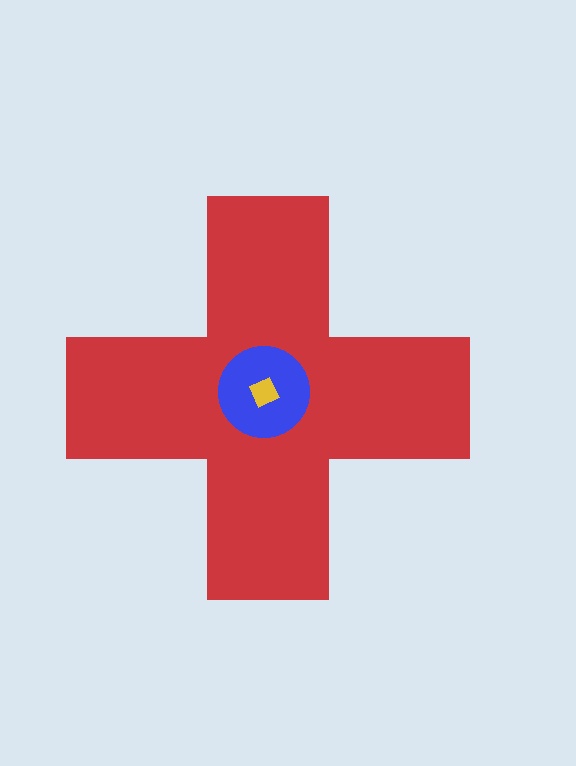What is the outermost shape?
The red cross.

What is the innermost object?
The yellow square.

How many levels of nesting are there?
3.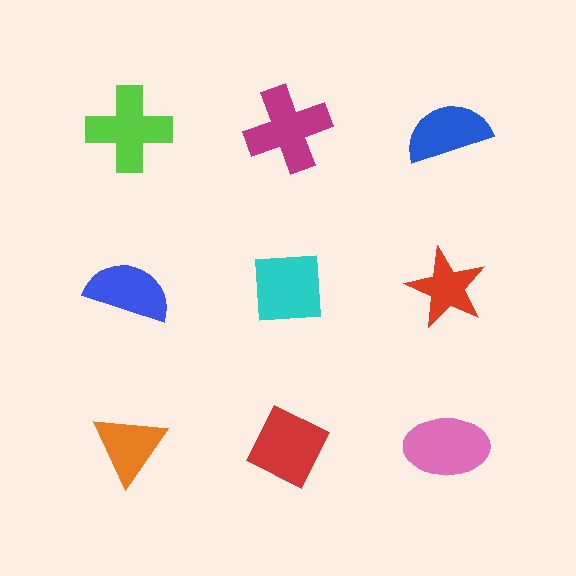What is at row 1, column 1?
A lime cross.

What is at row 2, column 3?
A red star.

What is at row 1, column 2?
A magenta cross.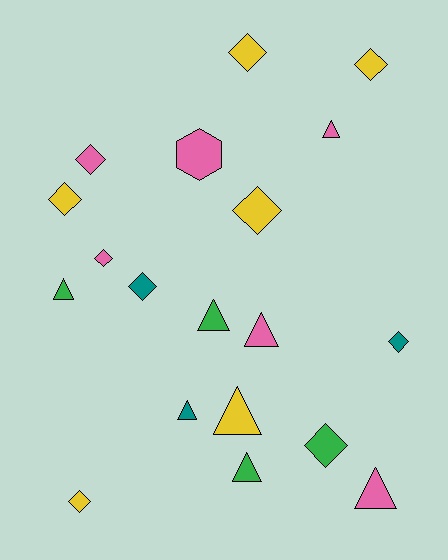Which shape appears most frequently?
Diamond, with 10 objects.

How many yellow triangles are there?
There is 1 yellow triangle.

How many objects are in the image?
There are 19 objects.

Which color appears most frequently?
Yellow, with 6 objects.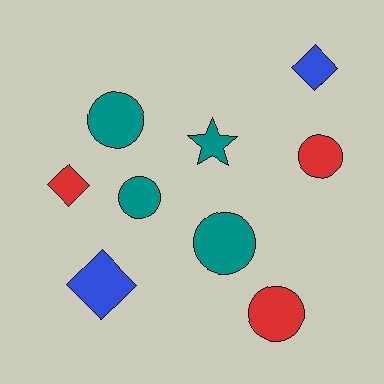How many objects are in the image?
There are 9 objects.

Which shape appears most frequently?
Circle, with 5 objects.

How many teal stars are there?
There is 1 teal star.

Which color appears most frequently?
Teal, with 4 objects.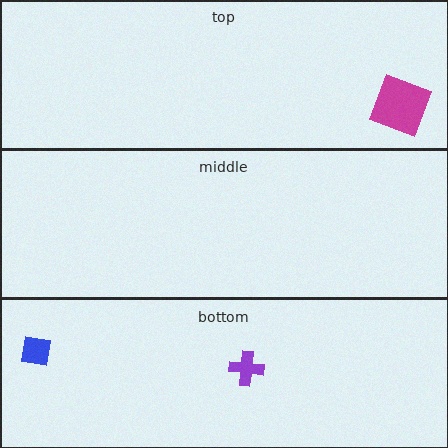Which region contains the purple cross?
The bottom region.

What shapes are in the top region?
The magenta square.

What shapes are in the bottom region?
The purple cross, the blue square.